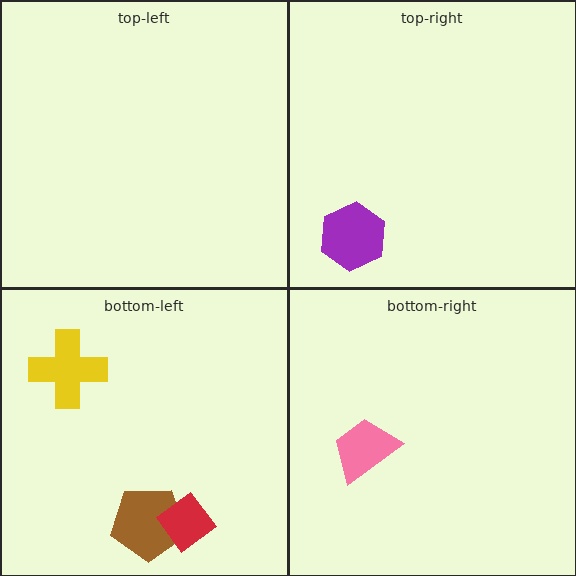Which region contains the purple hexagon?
The top-right region.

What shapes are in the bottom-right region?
The pink trapezoid.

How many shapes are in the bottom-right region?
1.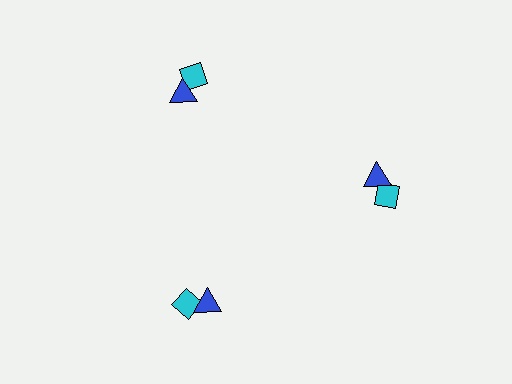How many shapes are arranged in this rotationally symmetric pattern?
There are 6 shapes, arranged in 3 groups of 2.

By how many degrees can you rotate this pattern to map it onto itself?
The pattern maps onto itself every 120 degrees of rotation.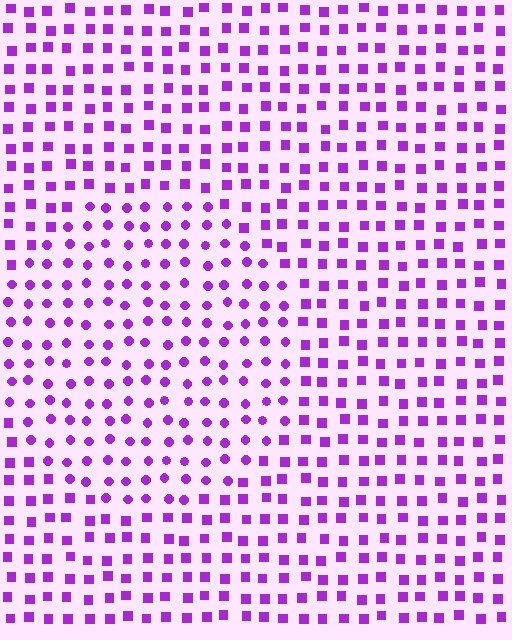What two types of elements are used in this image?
The image uses circles inside the circle region and squares outside it.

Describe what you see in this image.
The image is filled with small purple elements arranged in a uniform grid. A circle-shaped region contains circles, while the surrounding area contains squares. The boundary is defined purely by the change in element shape.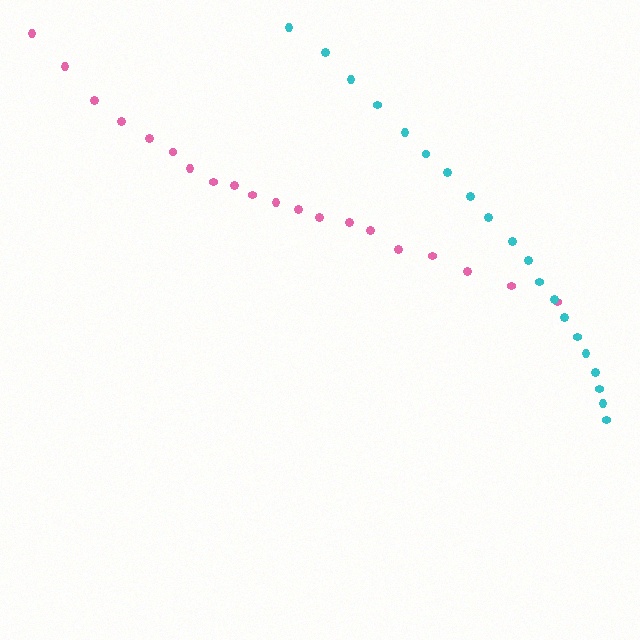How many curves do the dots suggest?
There are 2 distinct paths.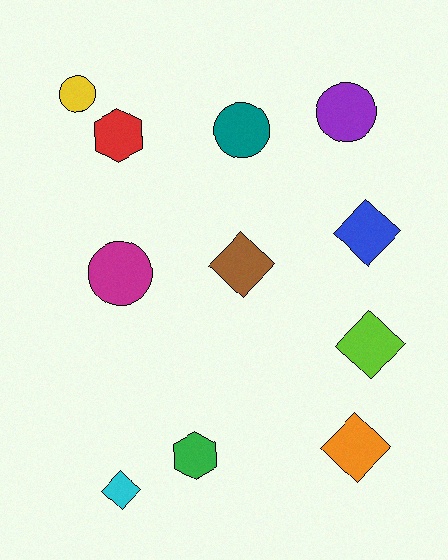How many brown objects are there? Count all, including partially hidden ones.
There is 1 brown object.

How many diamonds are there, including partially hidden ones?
There are 5 diamonds.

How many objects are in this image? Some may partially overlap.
There are 11 objects.